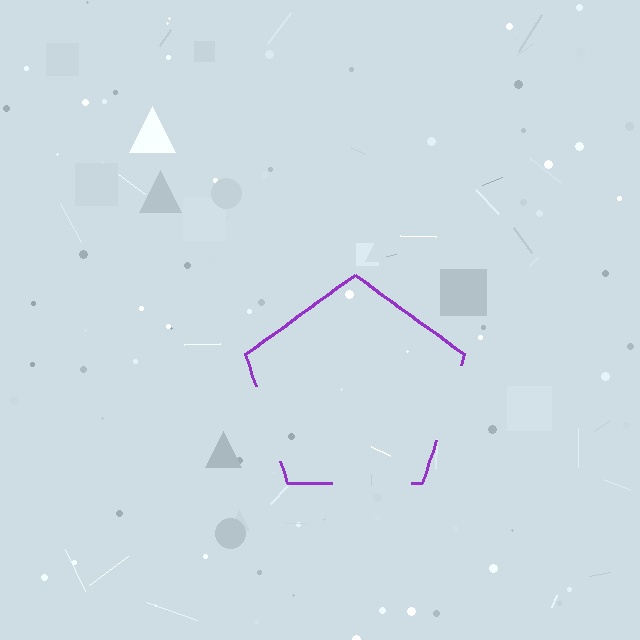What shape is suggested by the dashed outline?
The dashed outline suggests a pentagon.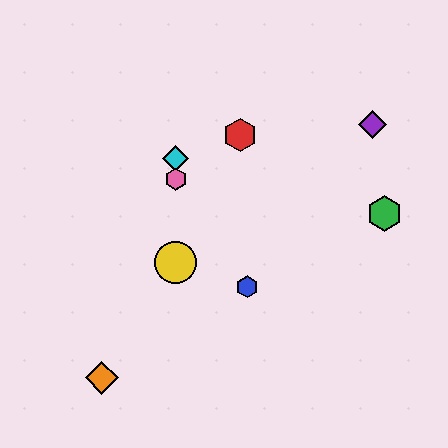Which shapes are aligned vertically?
The yellow circle, the cyan diamond, the pink hexagon are aligned vertically.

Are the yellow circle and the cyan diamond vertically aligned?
Yes, both are at x≈176.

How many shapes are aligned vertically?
3 shapes (the yellow circle, the cyan diamond, the pink hexagon) are aligned vertically.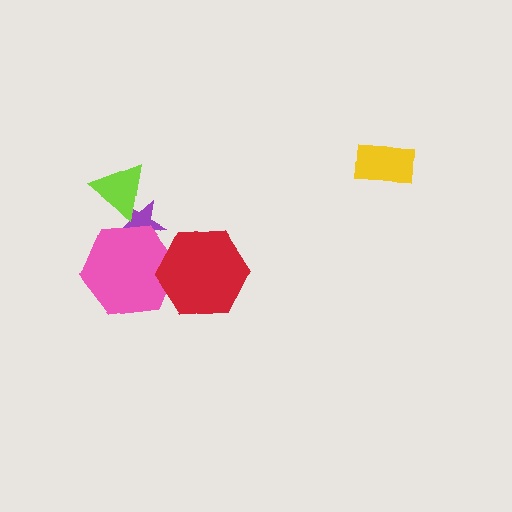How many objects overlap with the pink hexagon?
2 objects overlap with the pink hexagon.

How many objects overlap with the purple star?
2 objects overlap with the purple star.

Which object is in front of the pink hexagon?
The red hexagon is in front of the pink hexagon.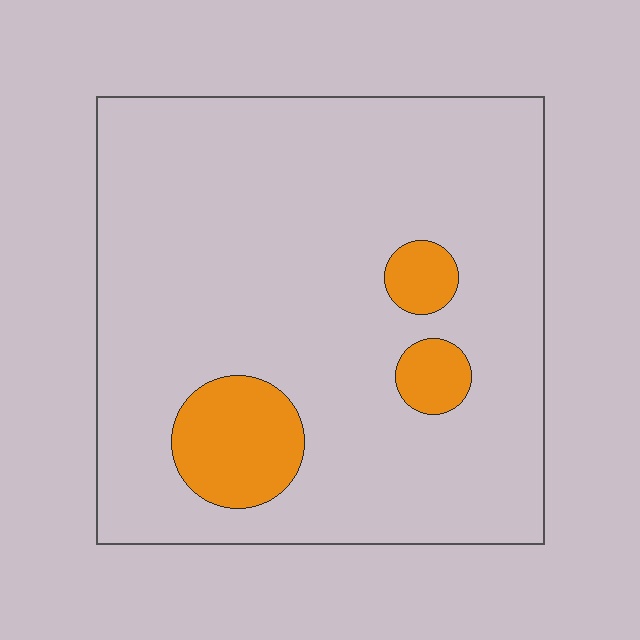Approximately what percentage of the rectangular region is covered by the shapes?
Approximately 10%.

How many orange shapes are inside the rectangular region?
3.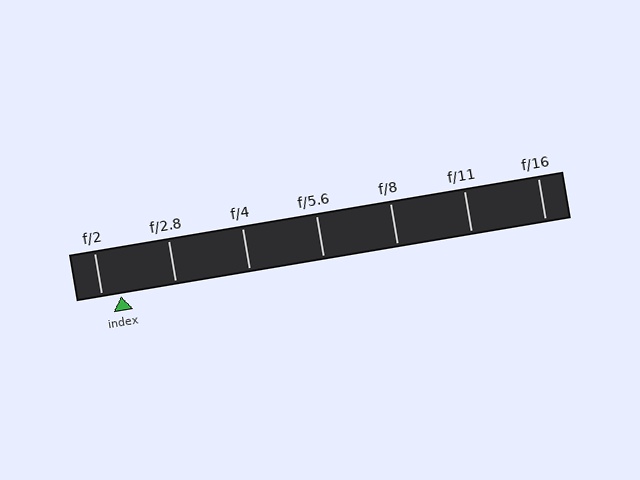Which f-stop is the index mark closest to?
The index mark is closest to f/2.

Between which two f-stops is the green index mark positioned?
The index mark is between f/2 and f/2.8.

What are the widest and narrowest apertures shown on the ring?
The widest aperture shown is f/2 and the narrowest is f/16.